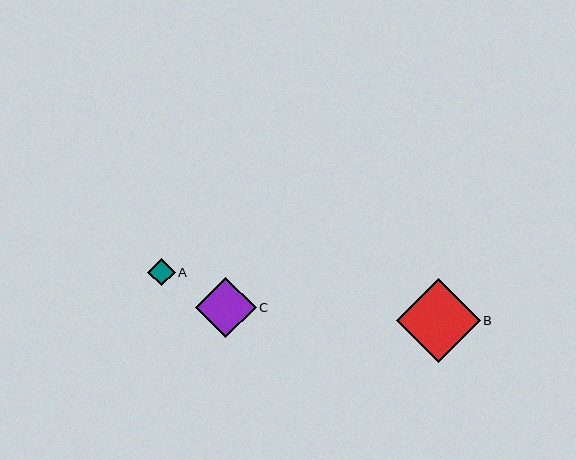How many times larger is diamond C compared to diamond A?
Diamond C is approximately 2.2 times the size of diamond A.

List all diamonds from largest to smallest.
From largest to smallest: B, C, A.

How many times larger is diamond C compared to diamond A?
Diamond C is approximately 2.2 times the size of diamond A.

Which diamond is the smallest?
Diamond A is the smallest with a size of approximately 27 pixels.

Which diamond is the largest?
Diamond B is the largest with a size of approximately 83 pixels.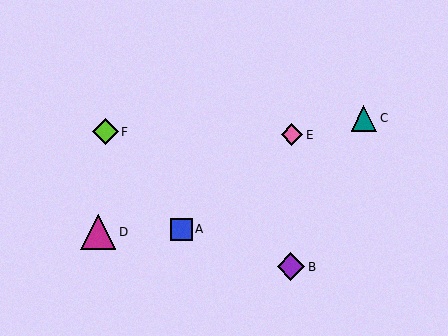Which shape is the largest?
The magenta triangle (labeled D) is the largest.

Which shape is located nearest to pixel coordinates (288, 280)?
The purple diamond (labeled B) at (291, 267) is nearest to that location.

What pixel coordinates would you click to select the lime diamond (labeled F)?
Click at (105, 132) to select the lime diamond F.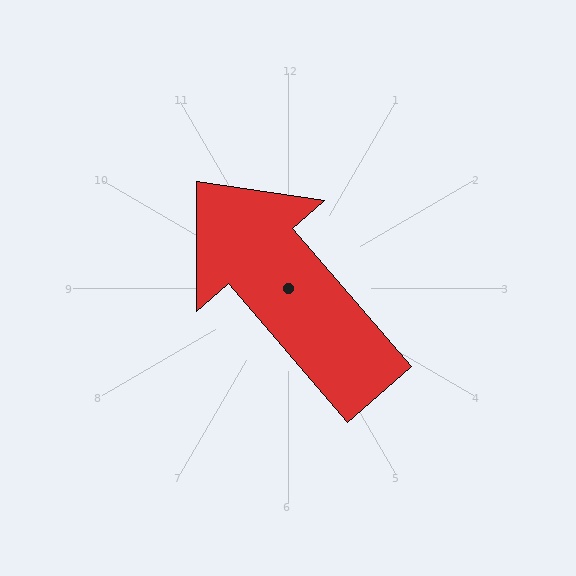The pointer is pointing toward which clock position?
Roughly 11 o'clock.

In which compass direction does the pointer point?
Northwest.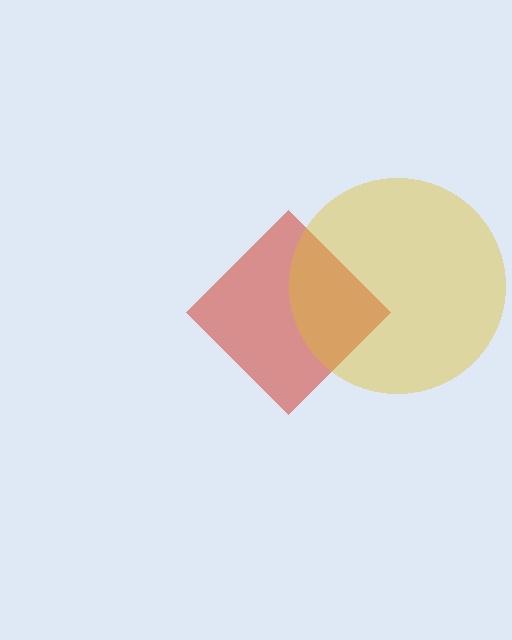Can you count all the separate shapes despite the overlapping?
Yes, there are 2 separate shapes.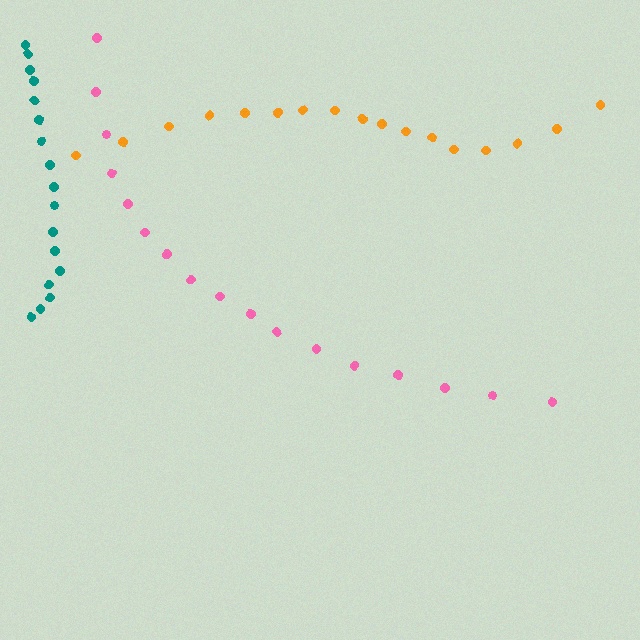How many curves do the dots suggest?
There are 3 distinct paths.